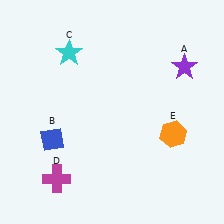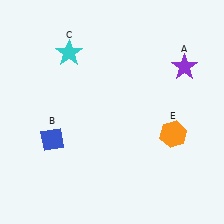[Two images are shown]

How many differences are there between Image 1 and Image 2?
There is 1 difference between the two images.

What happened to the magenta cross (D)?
The magenta cross (D) was removed in Image 2. It was in the bottom-left area of Image 1.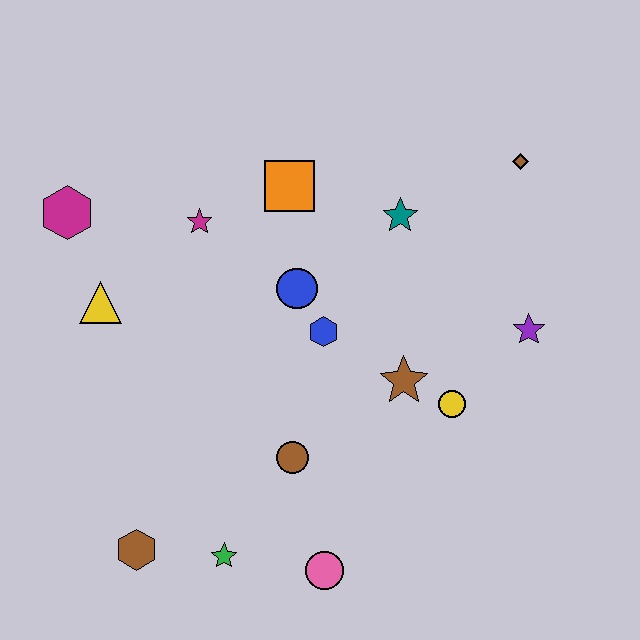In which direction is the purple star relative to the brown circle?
The purple star is to the right of the brown circle.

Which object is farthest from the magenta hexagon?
The purple star is farthest from the magenta hexagon.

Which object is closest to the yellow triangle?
The magenta hexagon is closest to the yellow triangle.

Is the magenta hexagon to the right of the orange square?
No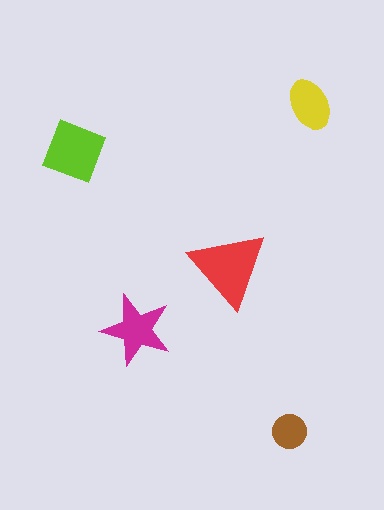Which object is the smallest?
The brown circle.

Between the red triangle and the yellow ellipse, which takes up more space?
The red triangle.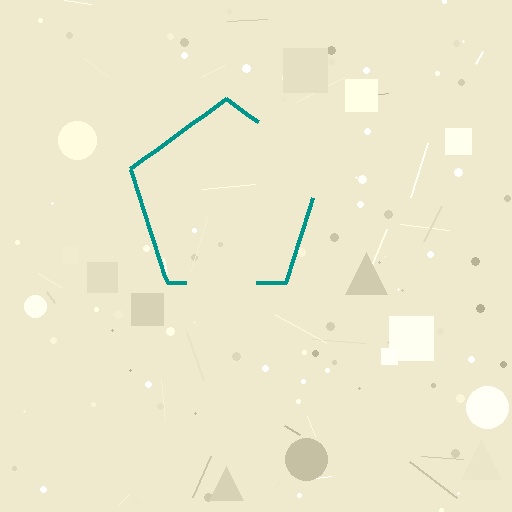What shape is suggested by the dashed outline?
The dashed outline suggests a pentagon.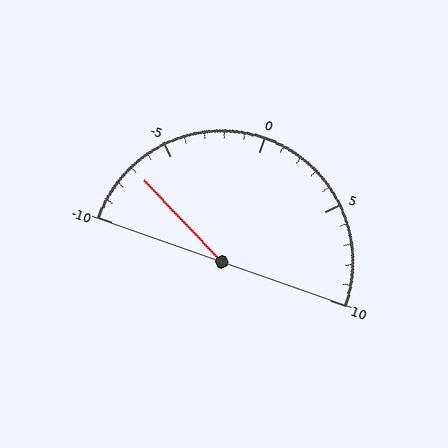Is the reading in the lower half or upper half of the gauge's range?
The reading is in the lower half of the range (-10 to 10).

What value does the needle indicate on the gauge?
The needle indicates approximately -7.